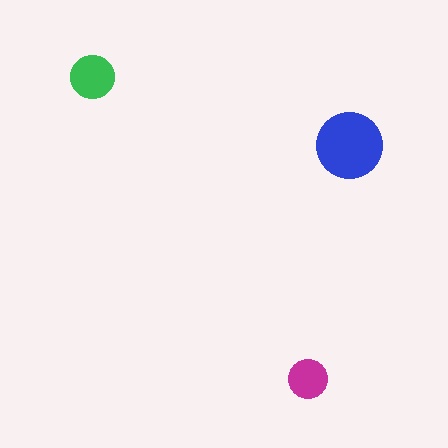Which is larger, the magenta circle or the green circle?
The green one.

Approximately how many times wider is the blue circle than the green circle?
About 1.5 times wider.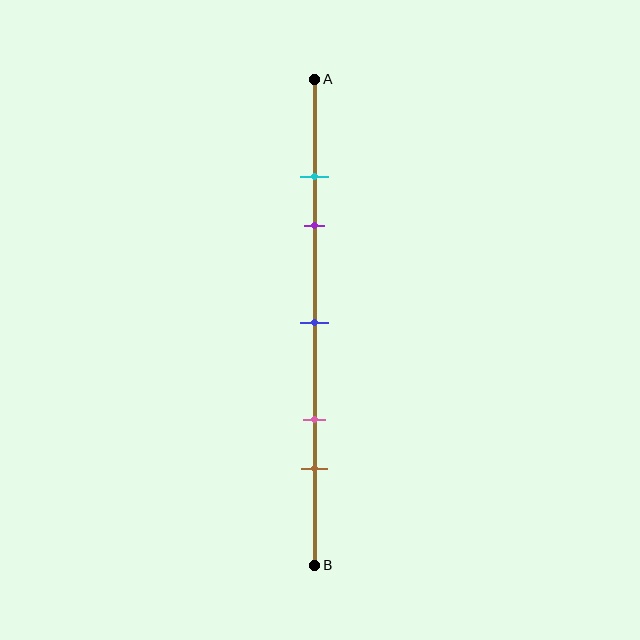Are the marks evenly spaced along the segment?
No, the marks are not evenly spaced.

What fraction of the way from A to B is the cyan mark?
The cyan mark is approximately 20% (0.2) of the way from A to B.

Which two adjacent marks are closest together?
The cyan and purple marks are the closest adjacent pair.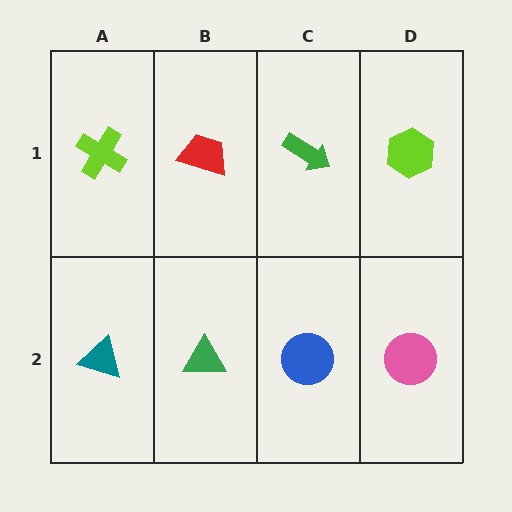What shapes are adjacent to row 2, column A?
A lime cross (row 1, column A), a green triangle (row 2, column B).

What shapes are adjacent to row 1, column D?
A pink circle (row 2, column D), a green arrow (row 1, column C).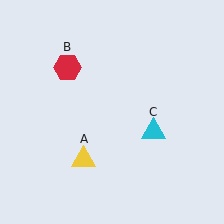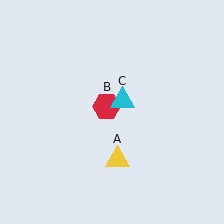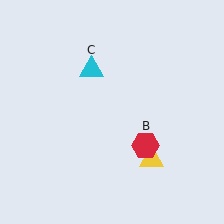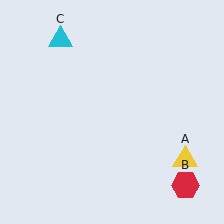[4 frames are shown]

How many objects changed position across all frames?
3 objects changed position: yellow triangle (object A), red hexagon (object B), cyan triangle (object C).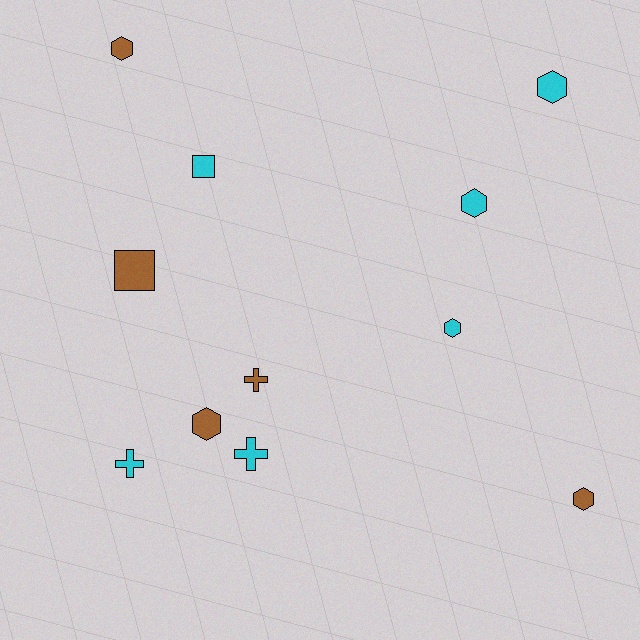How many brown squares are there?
There is 1 brown square.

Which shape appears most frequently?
Hexagon, with 6 objects.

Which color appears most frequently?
Cyan, with 6 objects.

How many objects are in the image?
There are 11 objects.